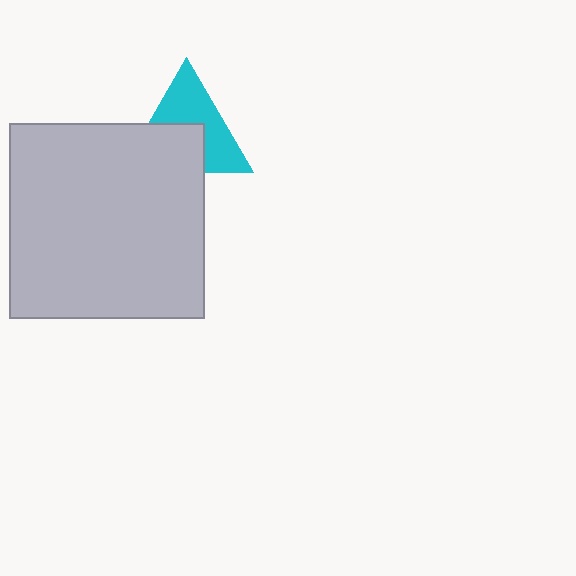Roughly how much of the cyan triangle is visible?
About half of it is visible (roughly 55%).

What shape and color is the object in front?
The object in front is a light gray square.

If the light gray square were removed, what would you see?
You would see the complete cyan triangle.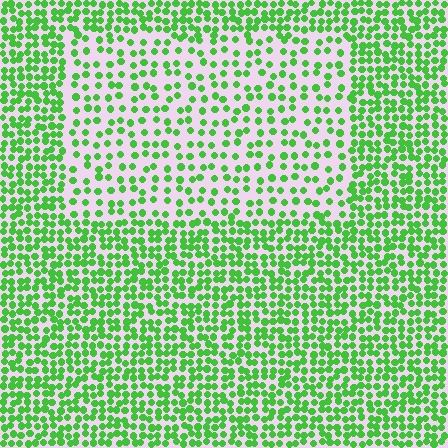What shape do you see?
I see a rectangle.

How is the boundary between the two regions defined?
The boundary is defined by a change in element density (approximately 2.0x ratio). All elements are the same color, size, and shape.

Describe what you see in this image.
The image contains small green elements arranged at two different densities. A rectangle-shaped region is visible where the elements are less densely packed than the surrounding area.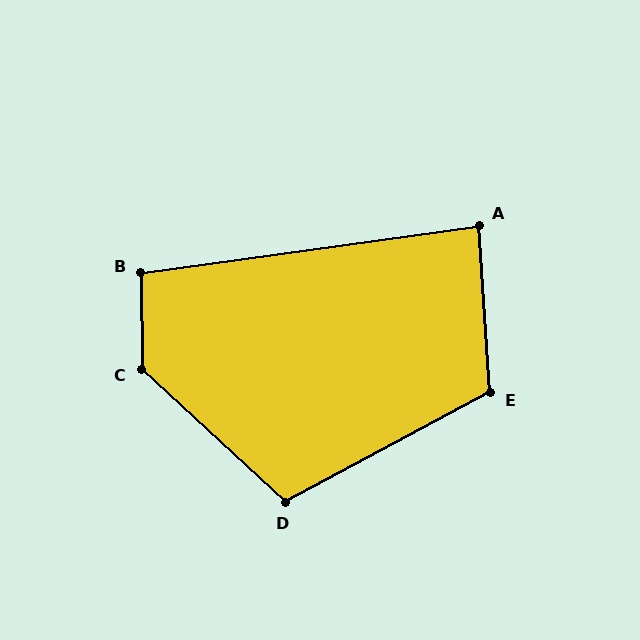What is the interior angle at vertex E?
Approximately 114 degrees (obtuse).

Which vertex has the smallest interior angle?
A, at approximately 86 degrees.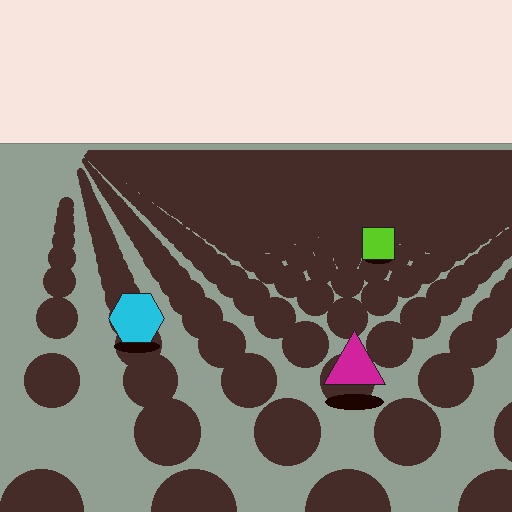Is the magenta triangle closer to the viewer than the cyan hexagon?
Yes. The magenta triangle is closer — you can tell from the texture gradient: the ground texture is coarser near it.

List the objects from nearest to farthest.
From nearest to farthest: the magenta triangle, the cyan hexagon, the lime square.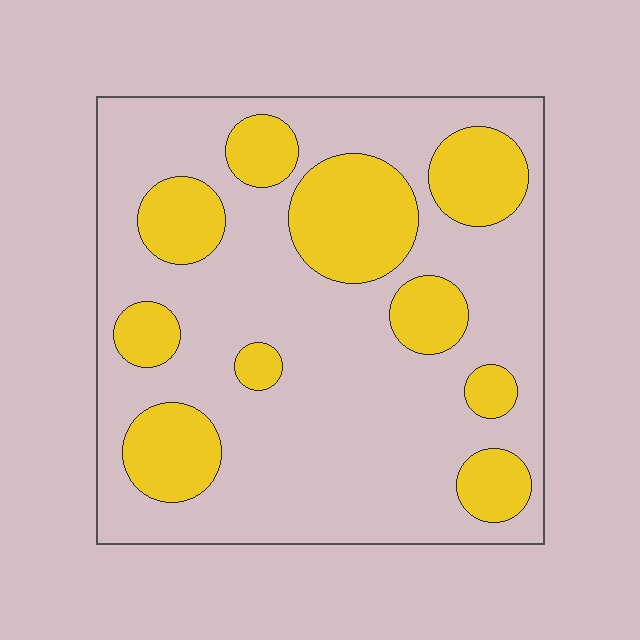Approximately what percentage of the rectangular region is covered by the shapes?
Approximately 30%.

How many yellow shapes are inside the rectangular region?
10.